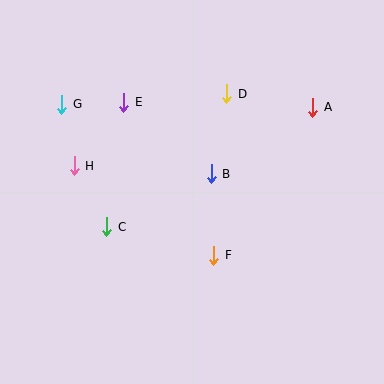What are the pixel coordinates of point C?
Point C is at (107, 227).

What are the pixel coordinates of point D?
Point D is at (227, 94).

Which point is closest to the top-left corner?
Point G is closest to the top-left corner.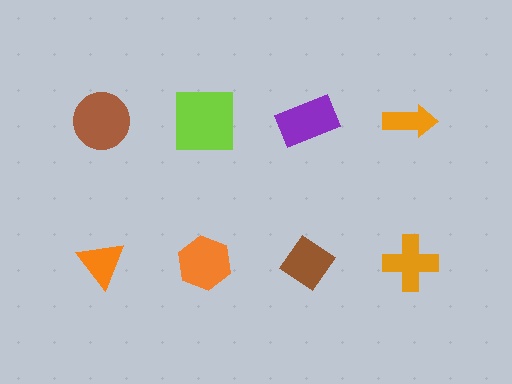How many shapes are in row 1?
4 shapes.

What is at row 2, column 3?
A brown diamond.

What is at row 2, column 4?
An orange cross.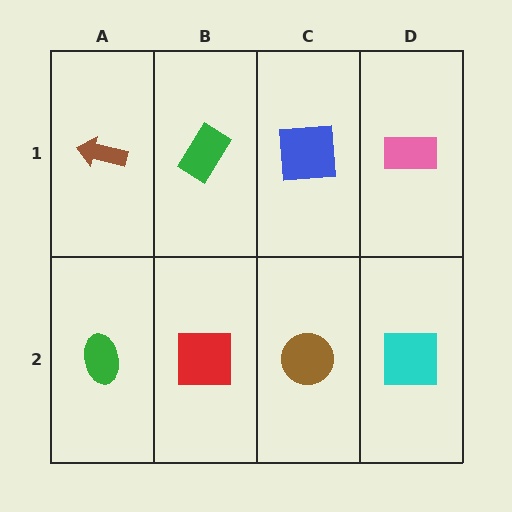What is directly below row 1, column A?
A green ellipse.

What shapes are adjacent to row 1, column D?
A cyan square (row 2, column D), a blue square (row 1, column C).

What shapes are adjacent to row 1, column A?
A green ellipse (row 2, column A), a green rectangle (row 1, column B).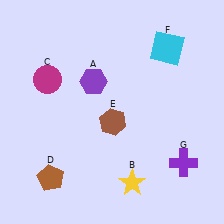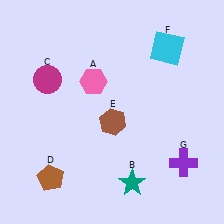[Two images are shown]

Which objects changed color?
A changed from purple to pink. B changed from yellow to teal.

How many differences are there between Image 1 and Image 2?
There are 2 differences between the two images.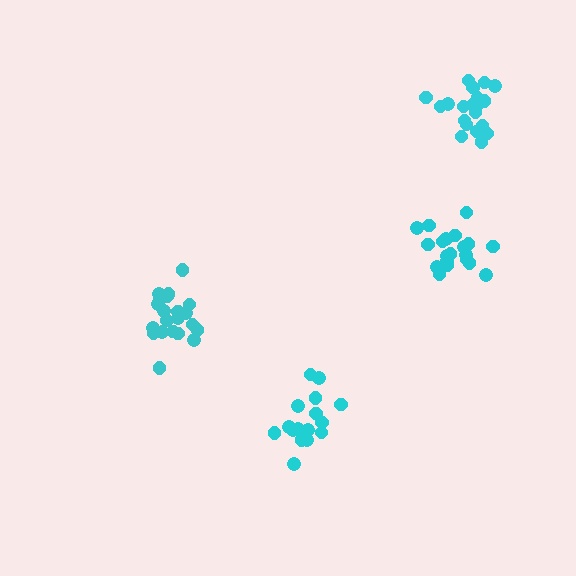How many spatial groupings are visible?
There are 4 spatial groupings.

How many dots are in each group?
Group 1: 21 dots, Group 2: 21 dots, Group 3: 21 dots, Group 4: 16 dots (79 total).